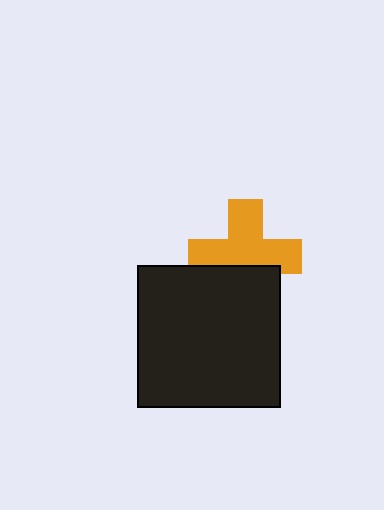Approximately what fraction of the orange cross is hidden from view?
Roughly 32% of the orange cross is hidden behind the black square.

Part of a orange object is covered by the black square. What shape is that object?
It is a cross.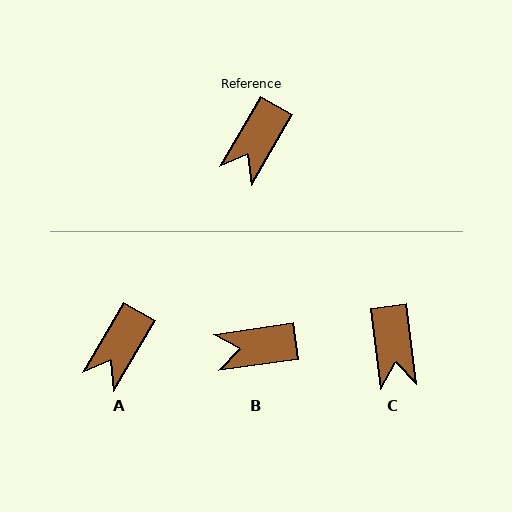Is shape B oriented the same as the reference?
No, it is off by about 51 degrees.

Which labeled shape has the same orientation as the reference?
A.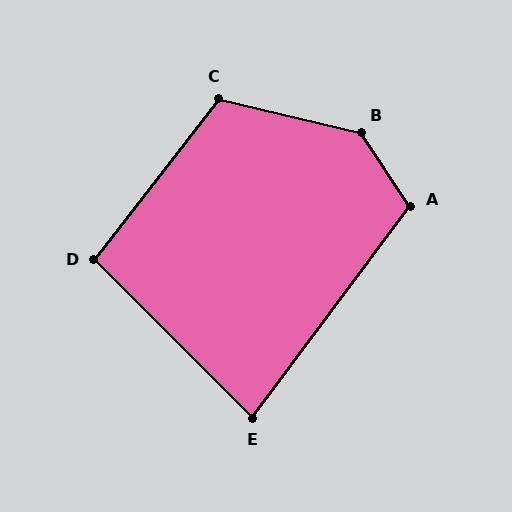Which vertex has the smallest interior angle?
E, at approximately 82 degrees.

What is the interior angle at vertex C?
Approximately 114 degrees (obtuse).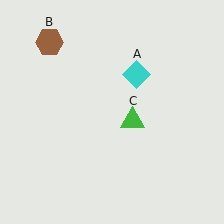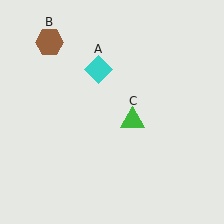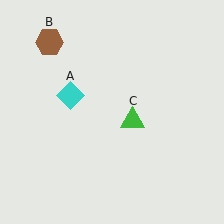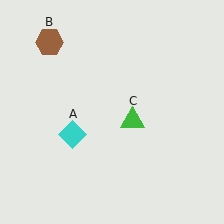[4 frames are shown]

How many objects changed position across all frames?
1 object changed position: cyan diamond (object A).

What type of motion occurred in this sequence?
The cyan diamond (object A) rotated counterclockwise around the center of the scene.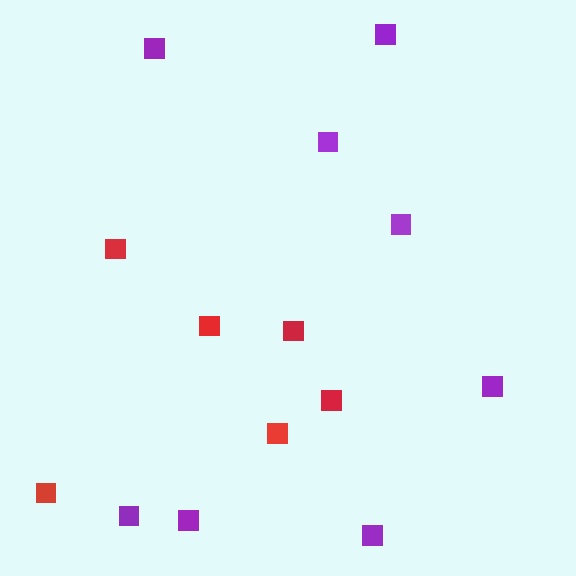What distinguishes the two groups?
There are 2 groups: one group of purple squares (8) and one group of red squares (6).